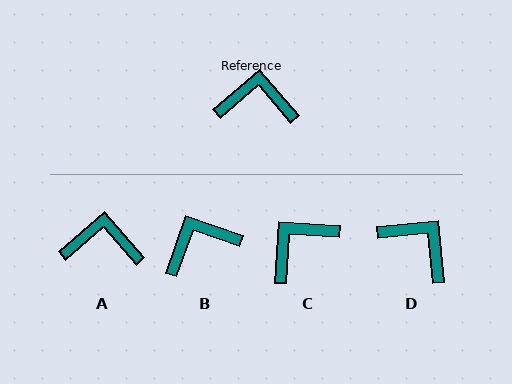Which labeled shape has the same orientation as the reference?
A.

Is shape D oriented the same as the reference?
No, it is off by about 35 degrees.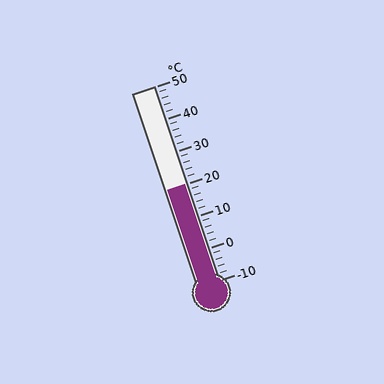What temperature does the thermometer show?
The thermometer shows approximately 20°C.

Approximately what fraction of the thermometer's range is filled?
The thermometer is filled to approximately 50% of its range.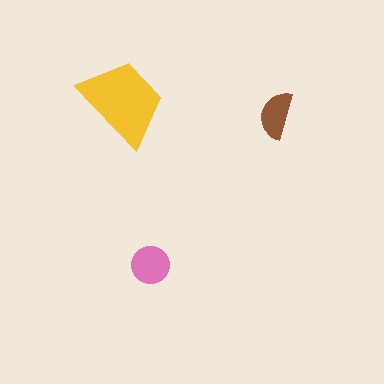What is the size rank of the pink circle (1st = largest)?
2nd.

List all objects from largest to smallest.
The yellow trapezoid, the pink circle, the brown semicircle.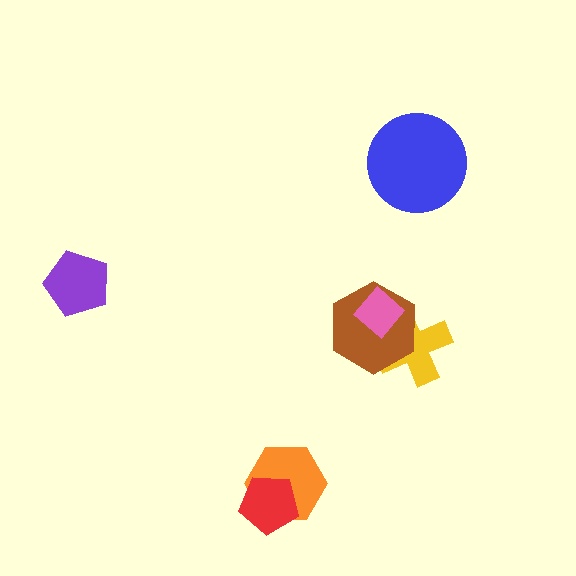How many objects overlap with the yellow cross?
2 objects overlap with the yellow cross.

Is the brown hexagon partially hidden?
Yes, it is partially covered by another shape.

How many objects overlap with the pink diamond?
2 objects overlap with the pink diamond.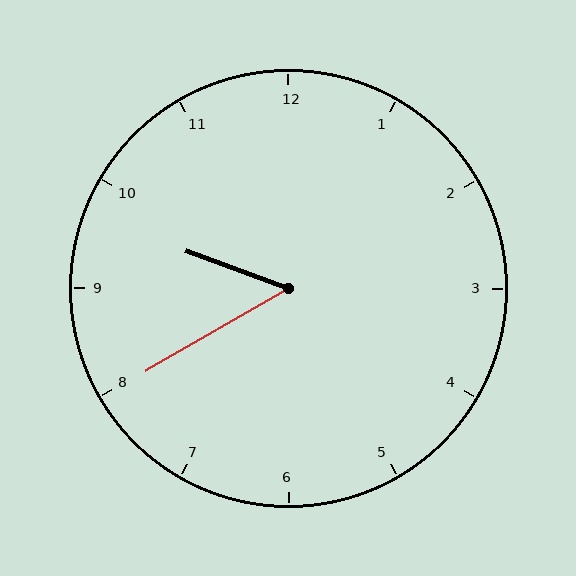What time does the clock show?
9:40.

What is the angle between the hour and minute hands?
Approximately 50 degrees.